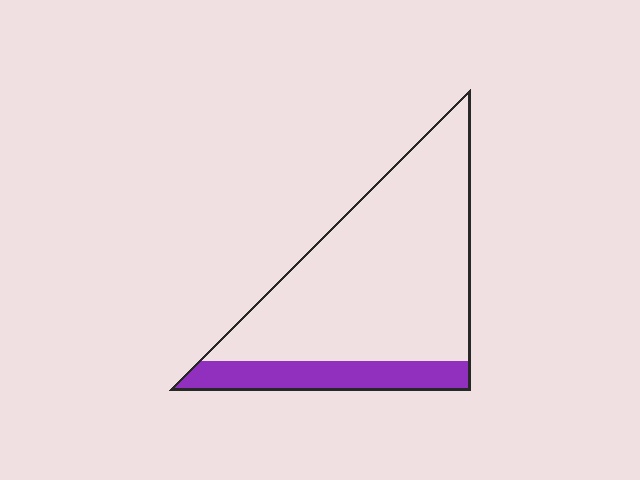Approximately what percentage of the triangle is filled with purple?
Approximately 20%.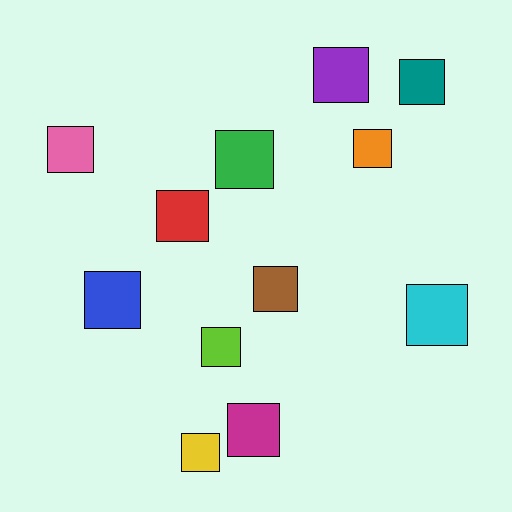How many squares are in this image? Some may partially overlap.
There are 12 squares.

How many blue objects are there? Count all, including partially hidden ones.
There is 1 blue object.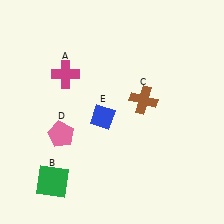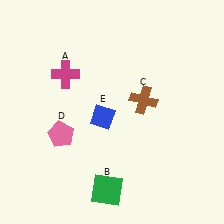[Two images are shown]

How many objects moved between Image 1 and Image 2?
1 object moved between the two images.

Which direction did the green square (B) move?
The green square (B) moved right.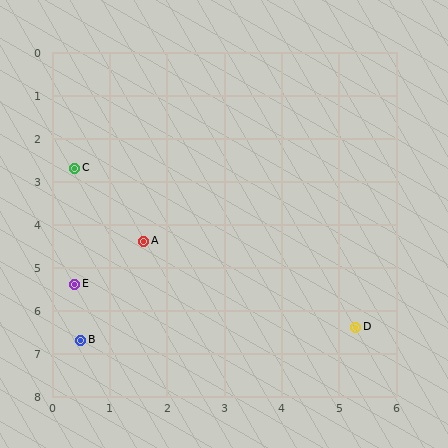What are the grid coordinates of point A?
Point A is at approximately (1.6, 4.4).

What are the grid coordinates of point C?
Point C is at approximately (0.4, 2.7).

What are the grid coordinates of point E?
Point E is at approximately (0.4, 5.4).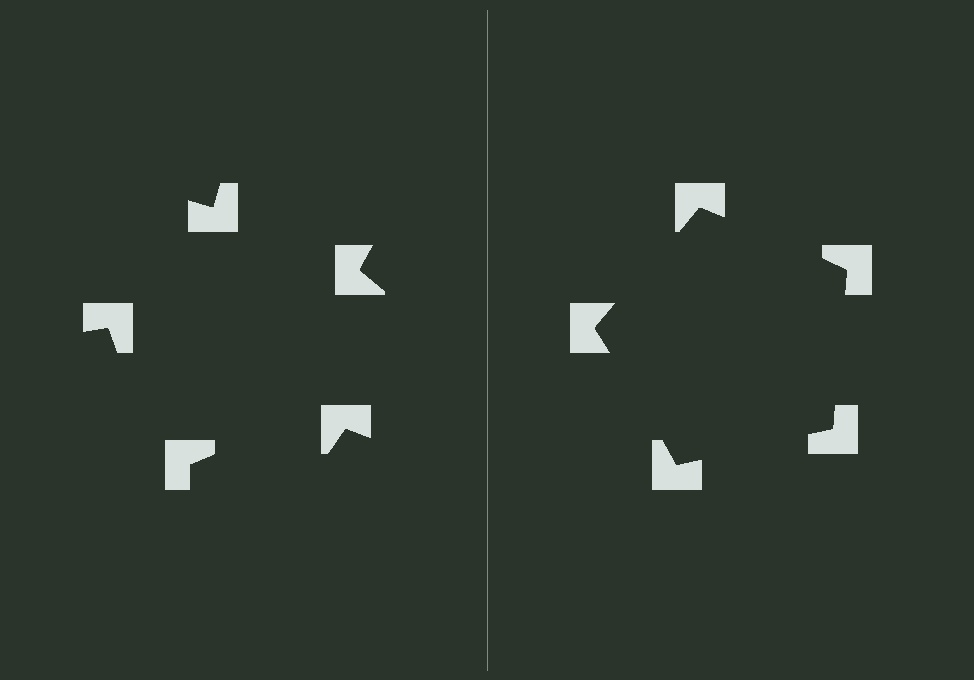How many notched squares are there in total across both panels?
10 — 5 on each side.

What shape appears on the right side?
An illusory pentagon.